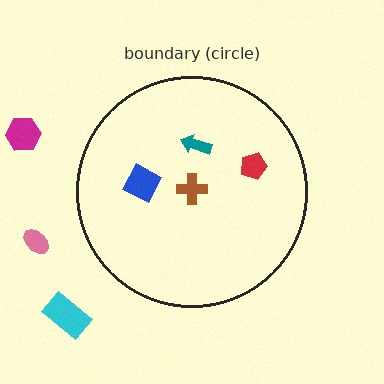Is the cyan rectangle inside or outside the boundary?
Outside.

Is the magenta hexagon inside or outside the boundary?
Outside.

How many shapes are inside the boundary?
4 inside, 3 outside.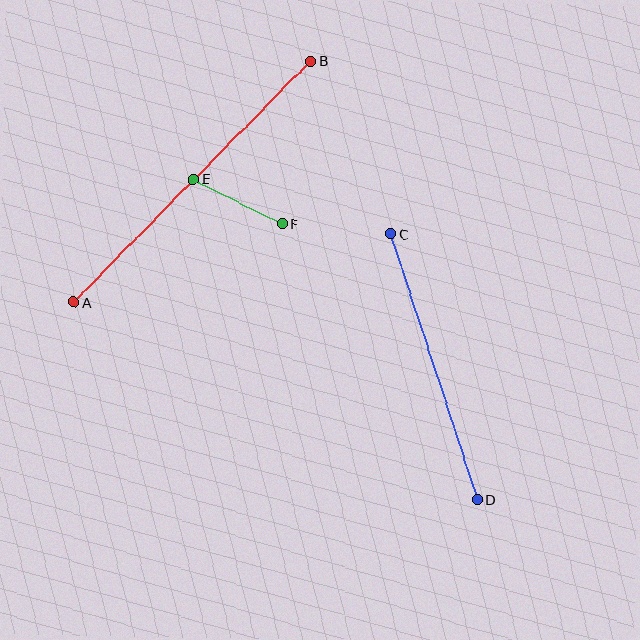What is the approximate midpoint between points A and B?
The midpoint is at approximately (192, 182) pixels.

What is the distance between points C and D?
The distance is approximately 279 pixels.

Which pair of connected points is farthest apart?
Points A and B are farthest apart.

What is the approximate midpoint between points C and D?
The midpoint is at approximately (434, 367) pixels.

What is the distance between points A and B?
The distance is approximately 338 pixels.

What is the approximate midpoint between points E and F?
The midpoint is at approximately (238, 201) pixels.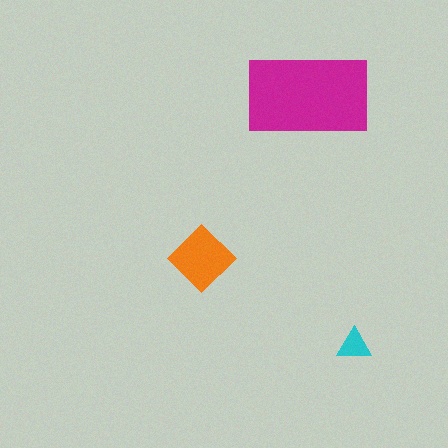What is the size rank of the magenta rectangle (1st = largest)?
1st.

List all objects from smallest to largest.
The cyan triangle, the orange diamond, the magenta rectangle.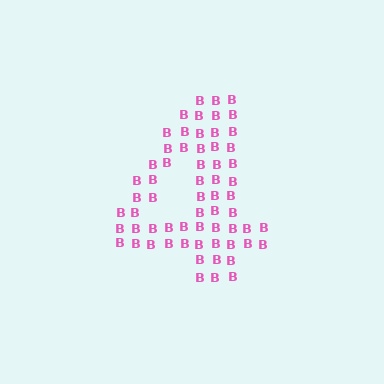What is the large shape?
The large shape is the digit 4.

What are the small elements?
The small elements are letter B's.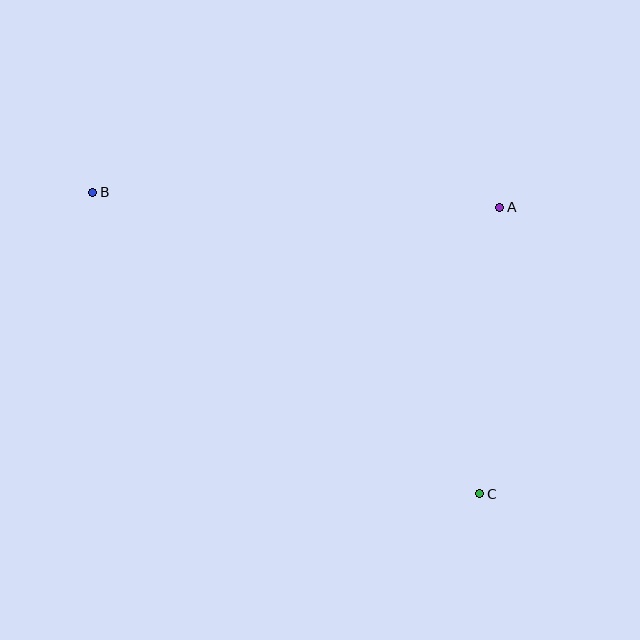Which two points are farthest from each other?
Points B and C are farthest from each other.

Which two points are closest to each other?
Points A and C are closest to each other.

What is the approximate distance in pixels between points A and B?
The distance between A and B is approximately 407 pixels.